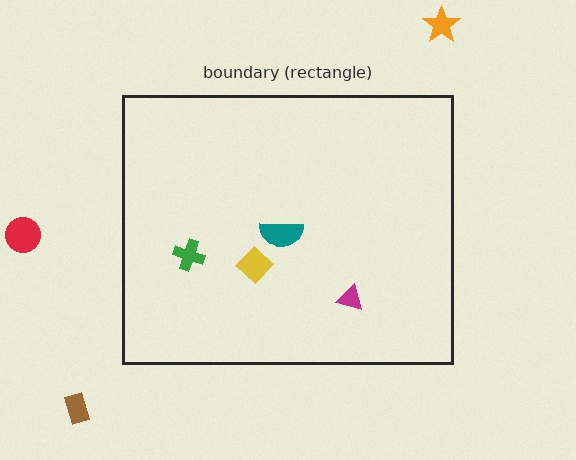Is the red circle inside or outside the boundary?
Outside.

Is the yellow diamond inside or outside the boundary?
Inside.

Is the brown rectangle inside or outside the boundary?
Outside.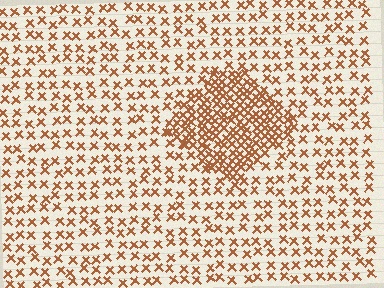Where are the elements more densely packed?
The elements are more densely packed inside the diamond boundary.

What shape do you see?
I see a diamond.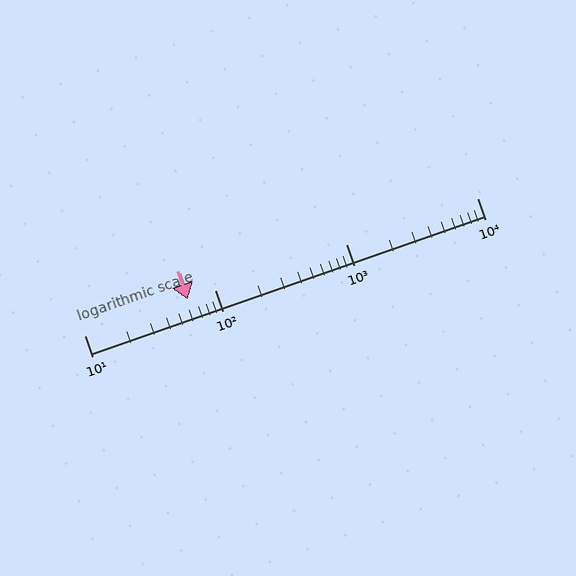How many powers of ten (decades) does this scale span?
The scale spans 3 decades, from 10 to 10000.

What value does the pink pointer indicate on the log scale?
The pointer indicates approximately 62.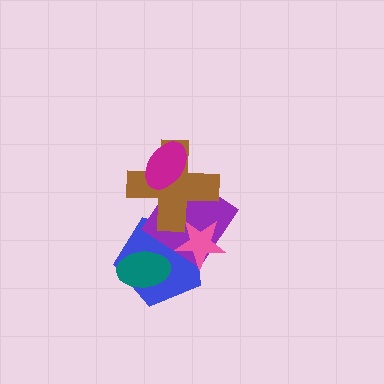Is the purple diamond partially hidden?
Yes, it is partially covered by another shape.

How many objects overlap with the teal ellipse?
2 objects overlap with the teal ellipse.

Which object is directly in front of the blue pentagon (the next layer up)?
The purple diamond is directly in front of the blue pentagon.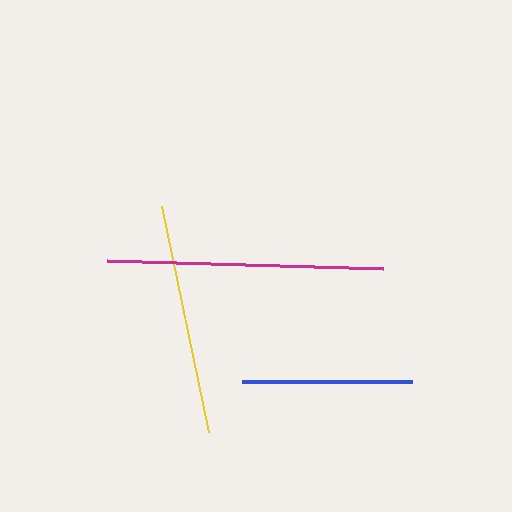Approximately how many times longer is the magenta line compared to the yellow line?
The magenta line is approximately 1.2 times the length of the yellow line.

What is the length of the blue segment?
The blue segment is approximately 170 pixels long.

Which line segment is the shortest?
The blue line is the shortest at approximately 170 pixels.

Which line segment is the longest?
The magenta line is the longest at approximately 276 pixels.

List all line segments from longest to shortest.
From longest to shortest: magenta, yellow, blue.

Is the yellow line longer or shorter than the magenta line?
The magenta line is longer than the yellow line.